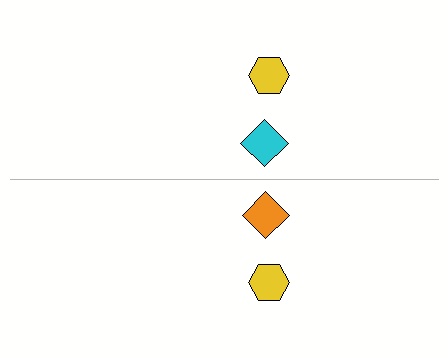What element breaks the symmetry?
The orange diamond on the bottom side breaks the symmetry — its mirror counterpart is cyan.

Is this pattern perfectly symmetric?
No, the pattern is not perfectly symmetric. The orange diamond on the bottom side breaks the symmetry — its mirror counterpart is cyan.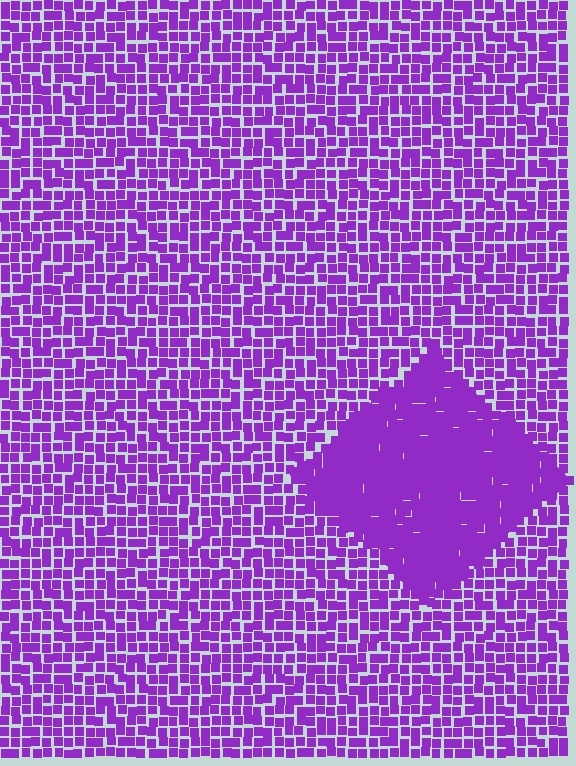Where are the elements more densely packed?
The elements are more densely packed inside the diamond boundary.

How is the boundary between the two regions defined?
The boundary is defined by a change in element density (approximately 1.7x ratio). All elements are the same color, size, and shape.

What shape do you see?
I see a diamond.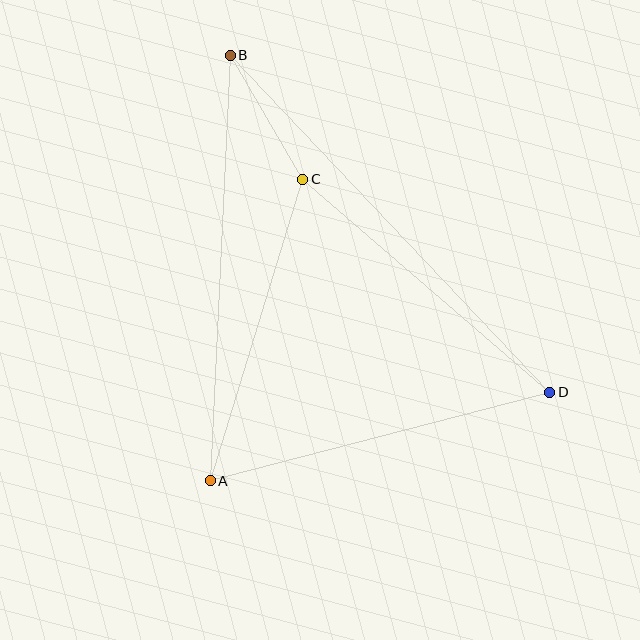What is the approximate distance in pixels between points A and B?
The distance between A and B is approximately 426 pixels.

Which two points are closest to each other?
Points B and C are closest to each other.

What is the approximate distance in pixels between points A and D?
The distance between A and D is approximately 351 pixels.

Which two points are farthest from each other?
Points B and D are farthest from each other.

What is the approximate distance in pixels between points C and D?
The distance between C and D is approximately 326 pixels.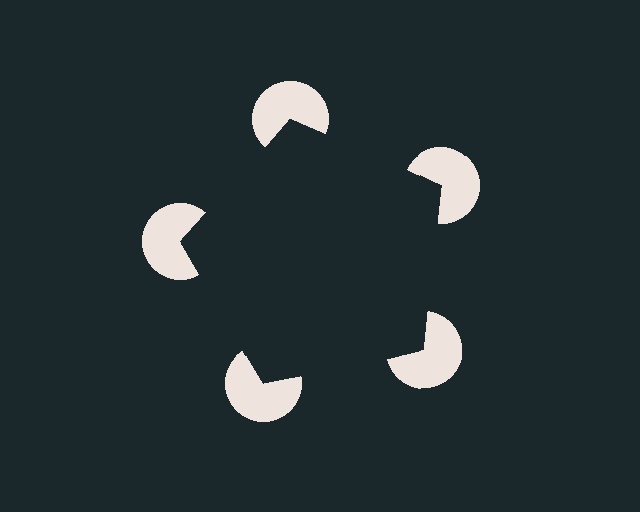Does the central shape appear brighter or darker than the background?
It typically appears slightly darker than the background, even though no actual brightness change is drawn.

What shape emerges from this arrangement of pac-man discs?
An illusory pentagon — its edges are inferred from the aligned wedge cuts in the pac-man discs, not physically drawn.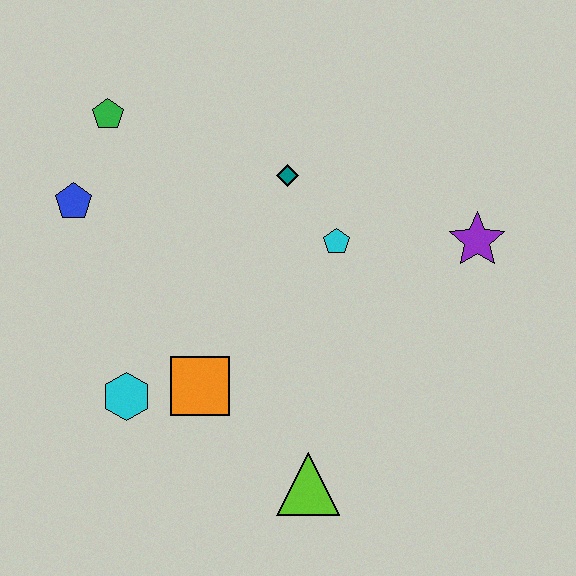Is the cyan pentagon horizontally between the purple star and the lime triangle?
Yes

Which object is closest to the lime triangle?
The orange square is closest to the lime triangle.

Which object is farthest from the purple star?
The blue pentagon is farthest from the purple star.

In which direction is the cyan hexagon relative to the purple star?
The cyan hexagon is to the left of the purple star.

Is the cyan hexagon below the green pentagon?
Yes